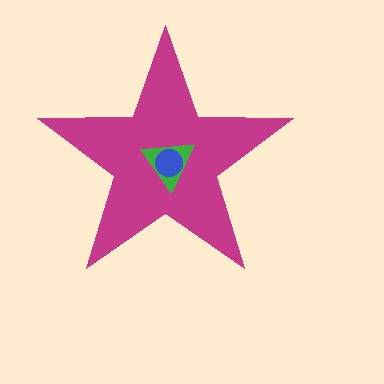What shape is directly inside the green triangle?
The blue circle.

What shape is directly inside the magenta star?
The green triangle.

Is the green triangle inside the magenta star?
Yes.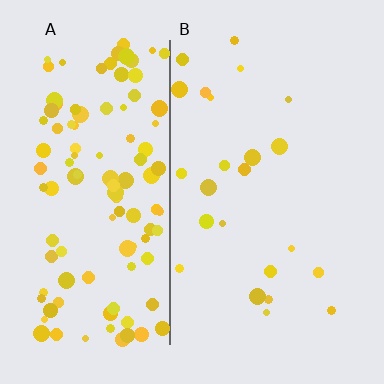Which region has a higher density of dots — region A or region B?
A (the left).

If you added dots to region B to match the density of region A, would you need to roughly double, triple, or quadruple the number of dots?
Approximately quadruple.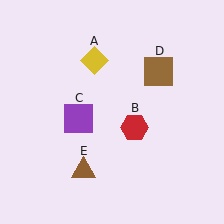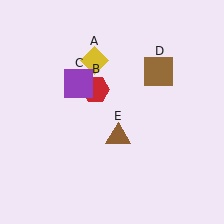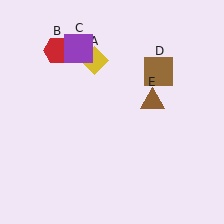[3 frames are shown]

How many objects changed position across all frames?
3 objects changed position: red hexagon (object B), purple square (object C), brown triangle (object E).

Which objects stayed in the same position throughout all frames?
Yellow diamond (object A) and brown square (object D) remained stationary.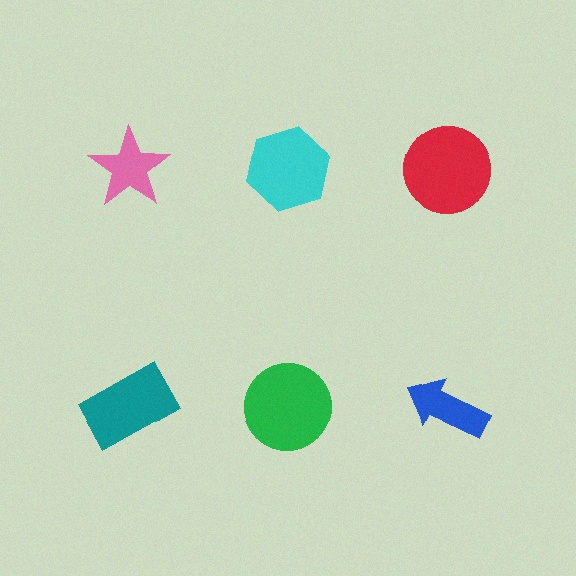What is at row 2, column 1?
A teal rectangle.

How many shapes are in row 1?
3 shapes.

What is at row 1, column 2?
A cyan hexagon.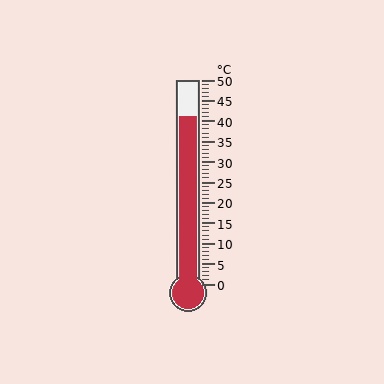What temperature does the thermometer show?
The thermometer shows approximately 41°C.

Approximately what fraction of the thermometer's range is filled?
The thermometer is filled to approximately 80% of its range.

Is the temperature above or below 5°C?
The temperature is above 5°C.